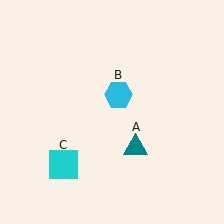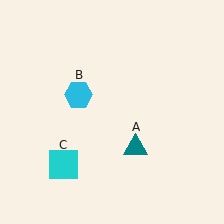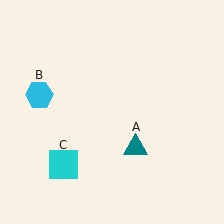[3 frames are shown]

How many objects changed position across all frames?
1 object changed position: cyan hexagon (object B).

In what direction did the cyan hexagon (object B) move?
The cyan hexagon (object B) moved left.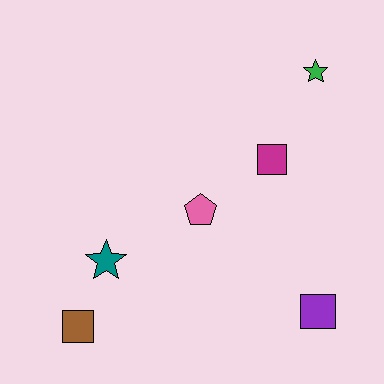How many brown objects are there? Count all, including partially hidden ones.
There is 1 brown object.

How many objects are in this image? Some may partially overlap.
There are 6 objects.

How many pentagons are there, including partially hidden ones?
There is 1 pentagon.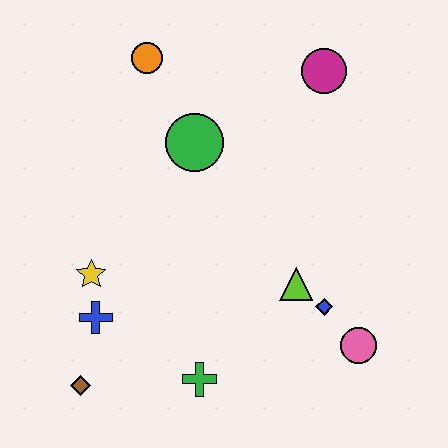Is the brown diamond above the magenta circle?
No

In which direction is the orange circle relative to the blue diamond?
The orange circle is above the blue diamond.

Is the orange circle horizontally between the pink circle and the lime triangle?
No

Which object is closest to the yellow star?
The blue cross is closest to the yellow star.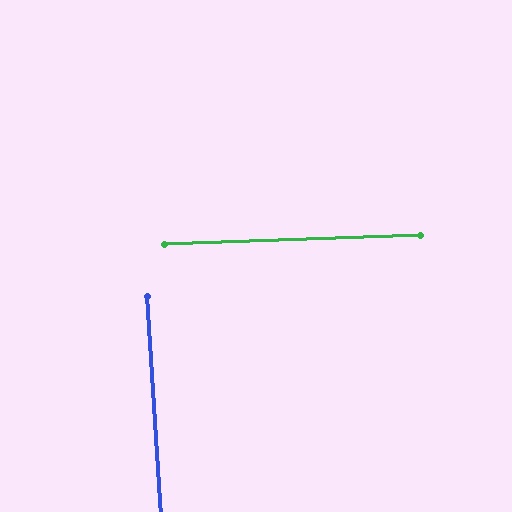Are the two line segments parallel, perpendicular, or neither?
Perpendicular — they meet at approximately 88°.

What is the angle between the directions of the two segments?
Approximately 88 degrees.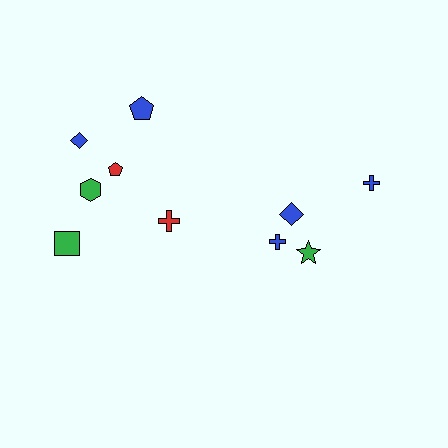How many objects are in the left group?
There are 6 objects.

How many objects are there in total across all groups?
There are 10 objects.